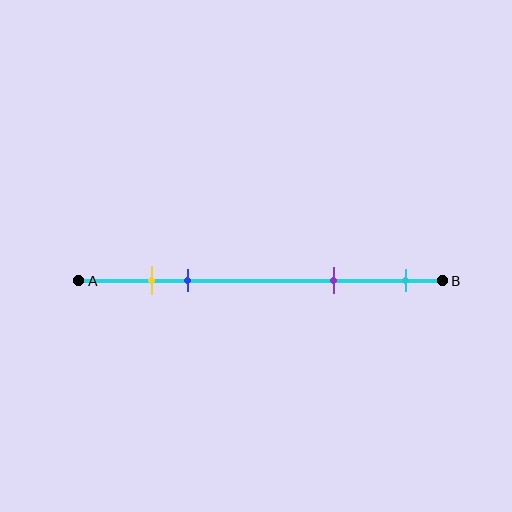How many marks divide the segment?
There are 4 marks dividing the segment.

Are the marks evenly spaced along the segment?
No, the marks are not evenly spaced.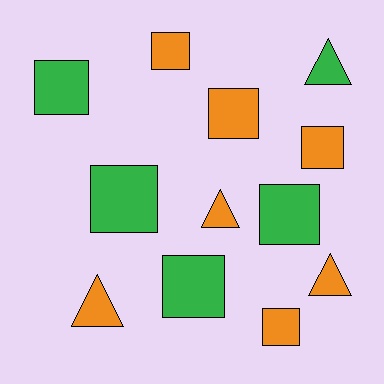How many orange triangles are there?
There are 3 orange triangles.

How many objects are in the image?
There are 12 objects.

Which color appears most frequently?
Orange, with 7 objects.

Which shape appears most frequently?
Square, with 8 objects.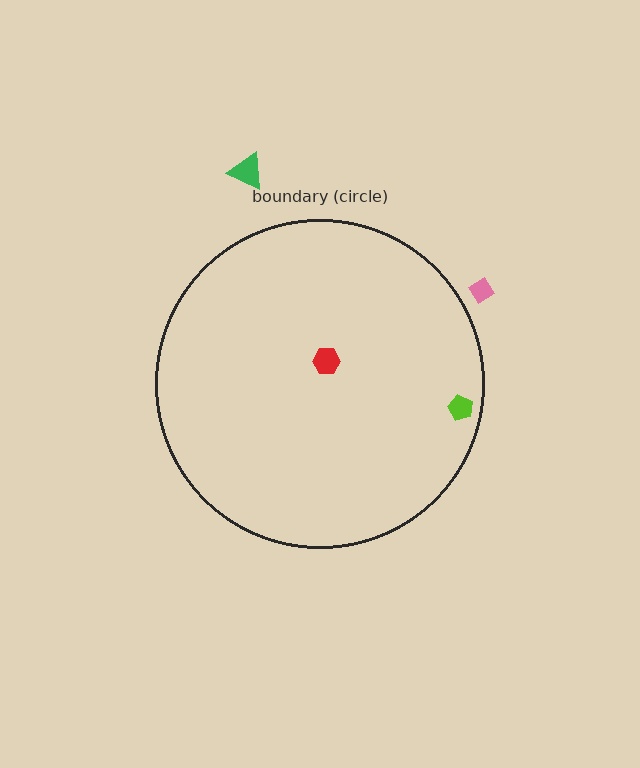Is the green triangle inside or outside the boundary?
Outside.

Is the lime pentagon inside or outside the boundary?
Inside.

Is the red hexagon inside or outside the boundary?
Inside.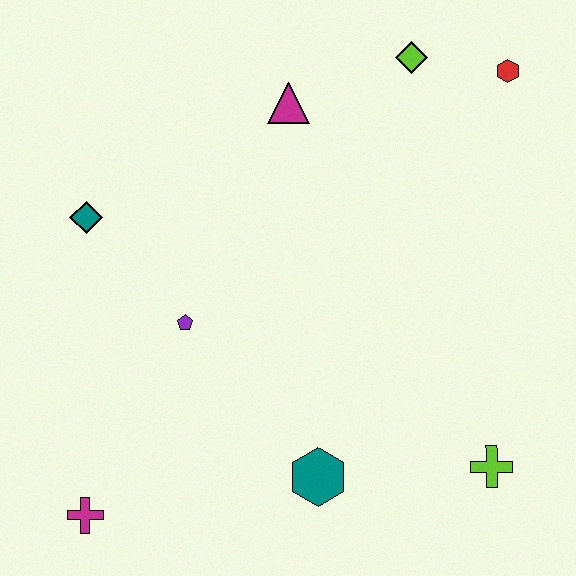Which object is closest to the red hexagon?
The lime diamond is closest to the red hexagon.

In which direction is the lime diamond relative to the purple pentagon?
The lime diamond is above the purple pentagon.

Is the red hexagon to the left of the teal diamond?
No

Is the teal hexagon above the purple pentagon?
No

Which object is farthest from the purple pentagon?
The red hexagon is farthest from the purple pentagon.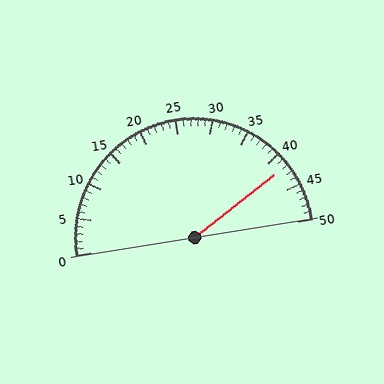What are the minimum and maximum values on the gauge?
The gauge ranges from 0 to 50.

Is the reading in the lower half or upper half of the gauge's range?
The reading is in the upper half of the range (0 to 50).